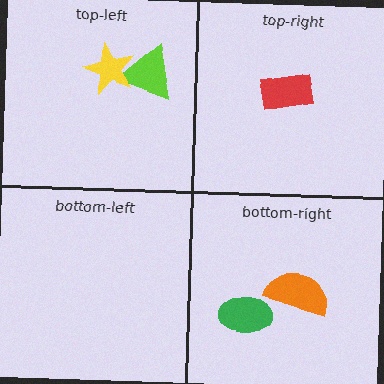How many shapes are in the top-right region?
1.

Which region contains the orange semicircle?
The bottom-right region.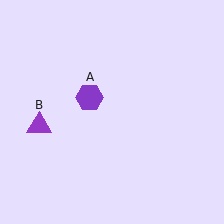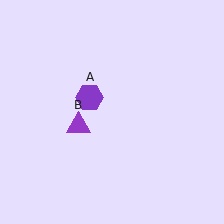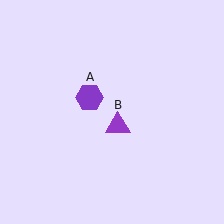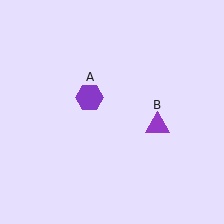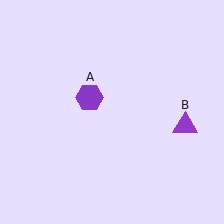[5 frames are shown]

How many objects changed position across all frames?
1 object changed position: purple triangle (object B).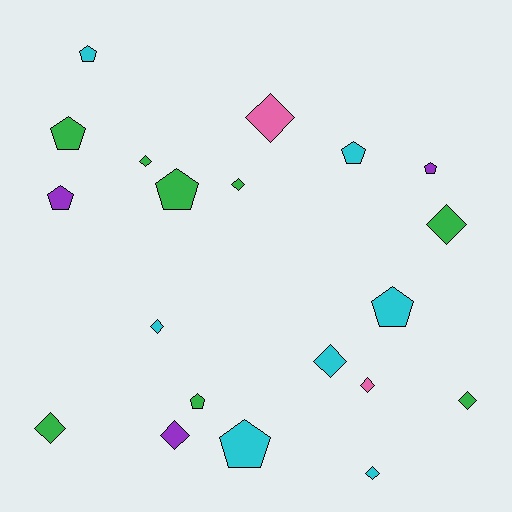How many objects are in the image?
There are 20 objects.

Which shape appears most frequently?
Diamond, with 11 objects.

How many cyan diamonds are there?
There are 3 cyan diamonds.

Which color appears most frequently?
Green, with 8 objects.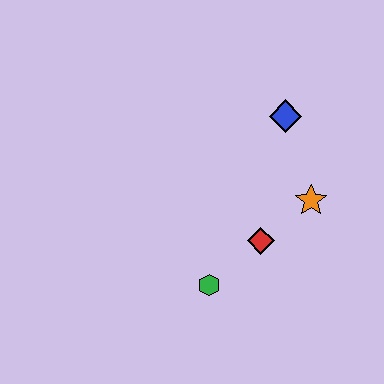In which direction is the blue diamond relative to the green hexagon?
The blue diamond is above the green hexagon.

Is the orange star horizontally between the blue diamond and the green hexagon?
No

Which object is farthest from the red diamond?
The blue diamond is farthest from the red diamond.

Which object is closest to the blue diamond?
The orange star is closest to the blue diamond.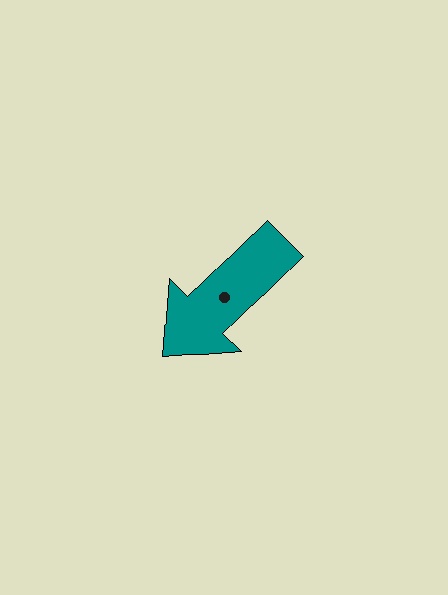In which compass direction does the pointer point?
Southwest.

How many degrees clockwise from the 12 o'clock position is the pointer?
Approximately 225 degrees.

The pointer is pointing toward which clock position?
Roughly 8 o'clock.